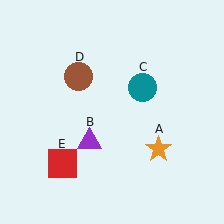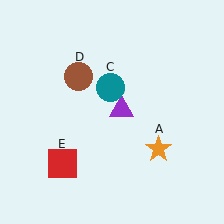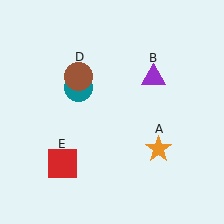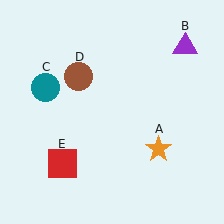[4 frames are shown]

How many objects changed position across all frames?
2 objects changed position: purple triangle (object B), teal circle (object C).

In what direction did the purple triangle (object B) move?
The purple triangle (object B) moved up and to the right.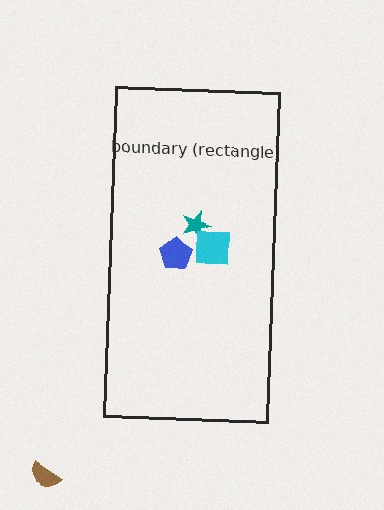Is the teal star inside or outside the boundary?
Inside.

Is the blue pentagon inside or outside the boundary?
Inside.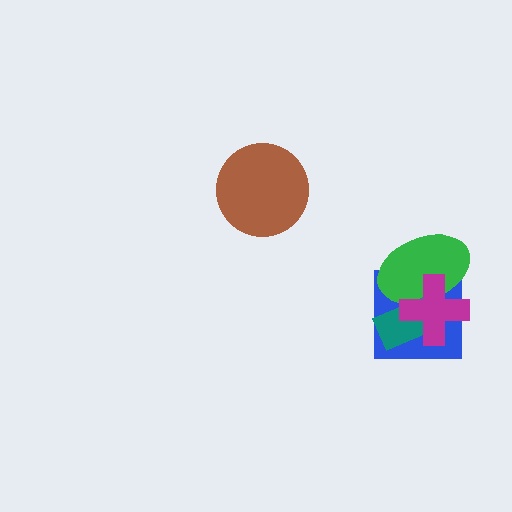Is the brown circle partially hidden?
No, no other shape covers it.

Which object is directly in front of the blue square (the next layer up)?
The green ellipse is directly in front of the blue square.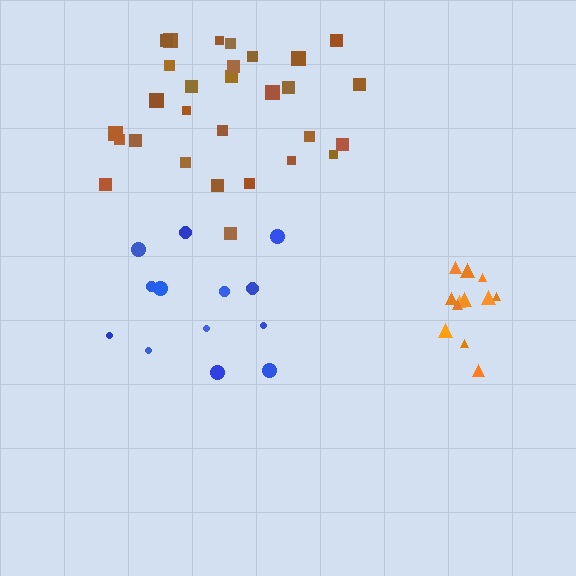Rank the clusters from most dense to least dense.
orange, brown, blue.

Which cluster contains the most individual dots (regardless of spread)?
Brown (29).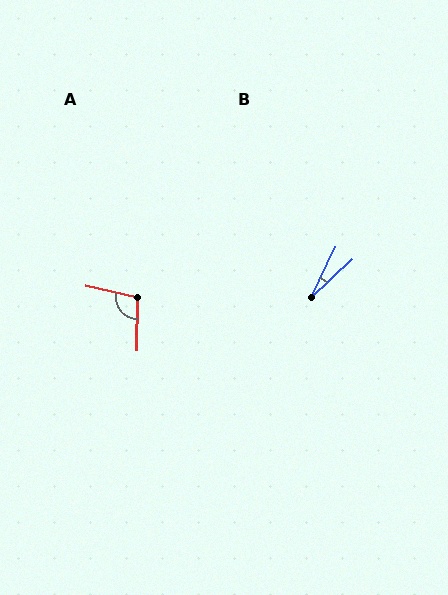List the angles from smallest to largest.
B (21°), A (102°).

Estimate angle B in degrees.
Approximately 21 degrees.